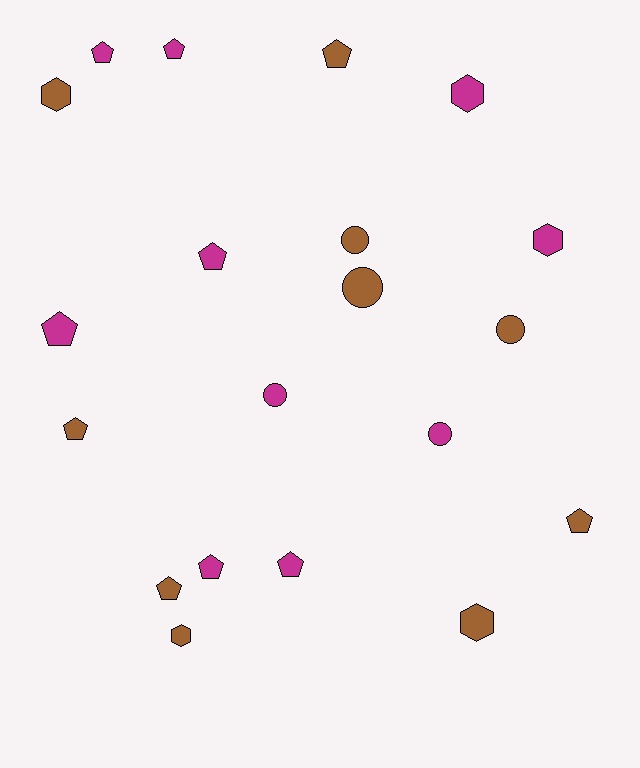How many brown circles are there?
There are 3 brown circles.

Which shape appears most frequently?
Pentagon, with 10 objects.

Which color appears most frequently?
Brown, with 10 objects.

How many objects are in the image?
There are 20 objects.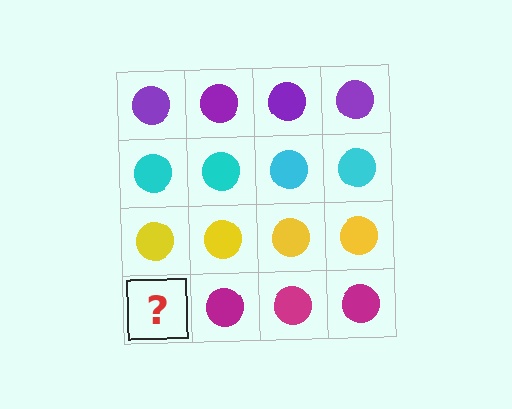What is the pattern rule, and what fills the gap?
The rule is that each row has a consistent color. The gap should be filled with a magenta circle.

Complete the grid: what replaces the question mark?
The question mark should be replaced with a magenta circle.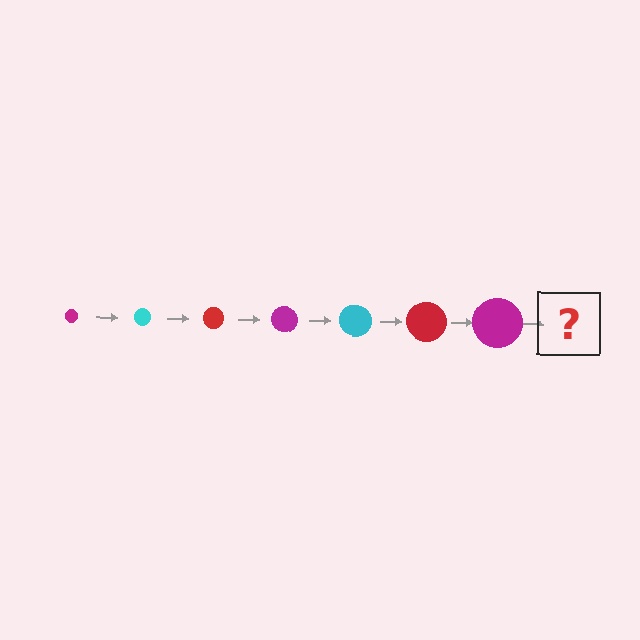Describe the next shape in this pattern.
It should be a cyan circle, larger than the previous one.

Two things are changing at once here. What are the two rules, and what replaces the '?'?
The two rules are that the circle grows larger each step and the color cycles through magenta, cyan, and red. The '?' should be a cyan circle, larger than the previous one.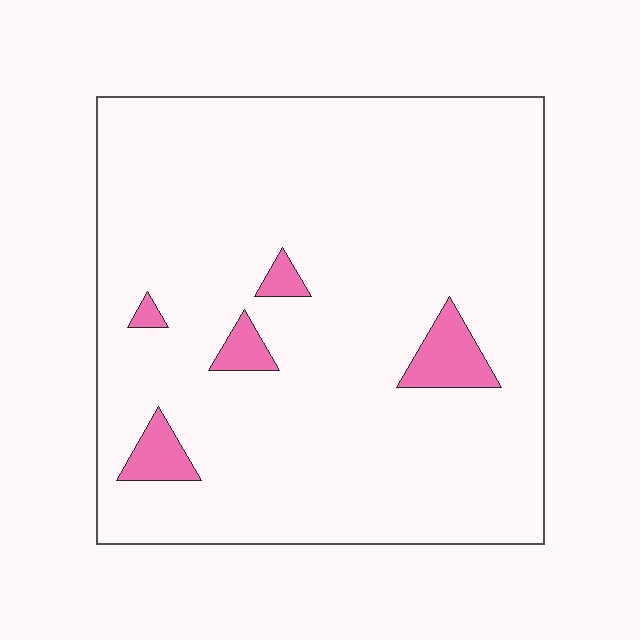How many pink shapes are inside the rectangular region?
5.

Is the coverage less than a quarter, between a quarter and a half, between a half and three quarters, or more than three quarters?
Less than a quarter.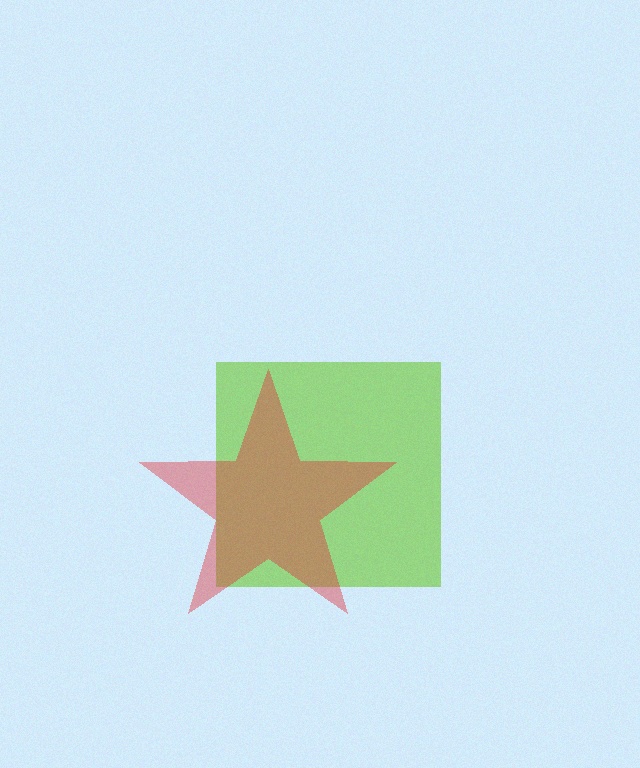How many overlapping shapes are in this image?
There are 2 overlapping shapes in the image.